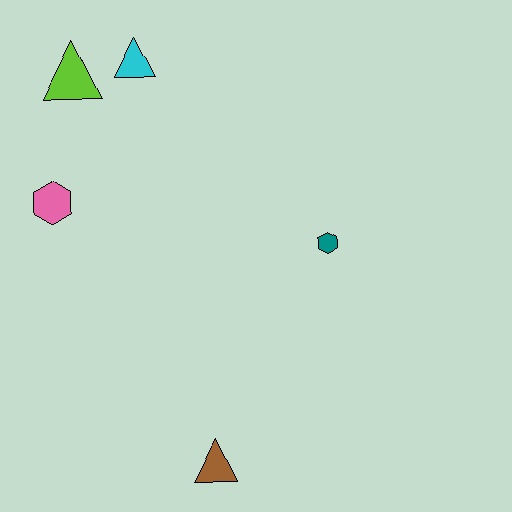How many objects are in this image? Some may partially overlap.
There are 5 objects.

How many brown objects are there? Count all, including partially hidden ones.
There is 1 brown object.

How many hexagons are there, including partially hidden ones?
There are 2 hexagons.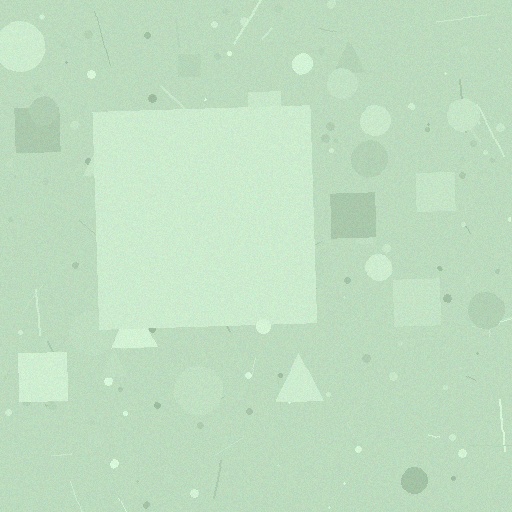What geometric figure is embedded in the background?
A square is embedded in the background.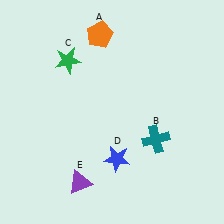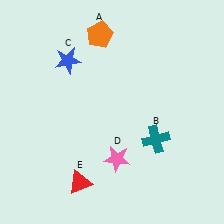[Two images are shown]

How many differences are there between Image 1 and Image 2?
There are 3 differences between the two images.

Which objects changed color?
C changed from green to blue. D changed from blue to pink. E changed from purple to red.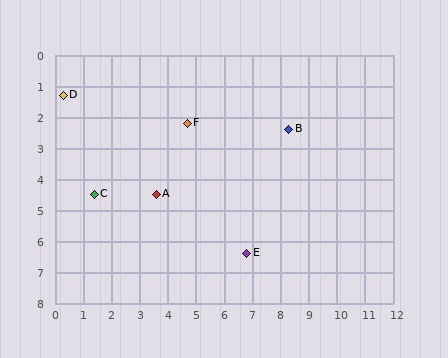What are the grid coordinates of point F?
Point F is at approximately (4.7, 2.2).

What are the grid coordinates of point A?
Point A is at approximately (3.6, 4.5).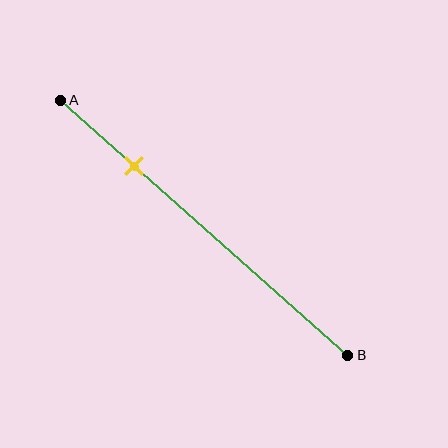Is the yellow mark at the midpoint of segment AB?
No, the mark is at about 25% from A, not at the 50% midpoint.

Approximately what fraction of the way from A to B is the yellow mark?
The yellow mark is approximately 25% of the way from A to B.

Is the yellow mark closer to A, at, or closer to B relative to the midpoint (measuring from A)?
The yellow mark is closer to point A than the midpoint of segment AB.